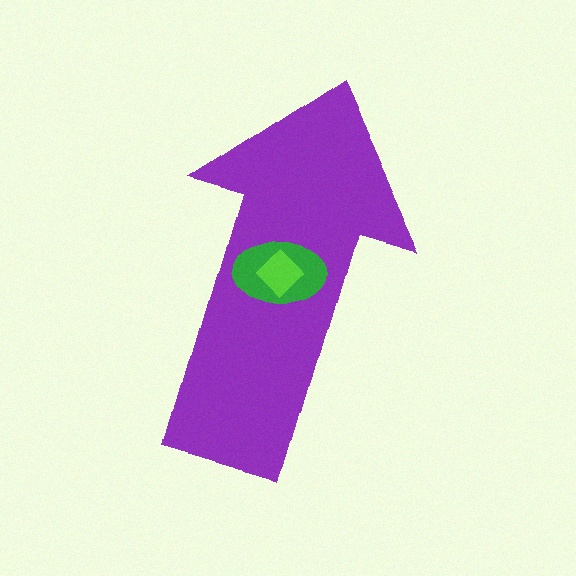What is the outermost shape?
The purple arrow.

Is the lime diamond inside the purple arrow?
Yes.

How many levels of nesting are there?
3.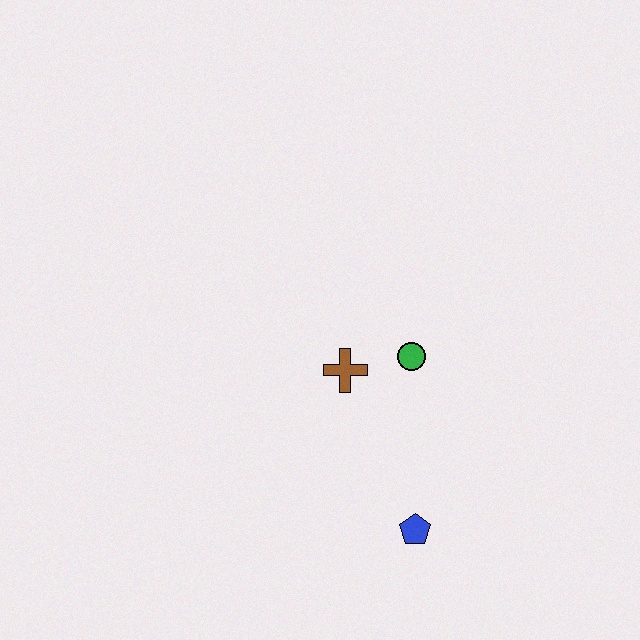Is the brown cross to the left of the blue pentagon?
Yes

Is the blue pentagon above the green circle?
No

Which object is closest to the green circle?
The brown cross is closest to the green circle.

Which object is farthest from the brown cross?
The blue pentagon is farthest from the brown cross.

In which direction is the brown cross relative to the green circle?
The brown cross is to the left of the green circle.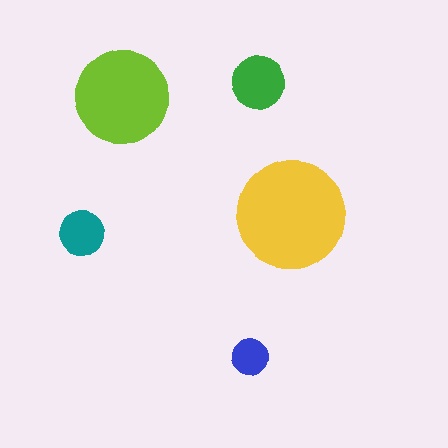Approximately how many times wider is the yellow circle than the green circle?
About 2 times wider.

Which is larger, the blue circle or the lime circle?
The lime one.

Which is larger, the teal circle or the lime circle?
The lime one.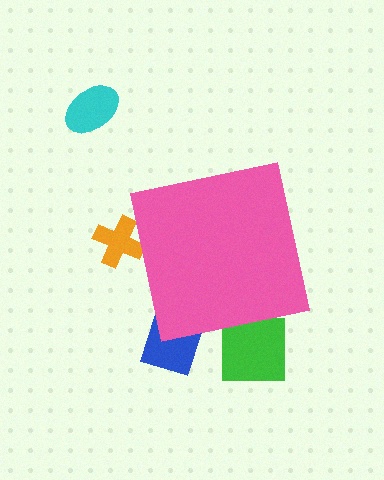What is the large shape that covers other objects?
A pink square.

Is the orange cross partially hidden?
Yes, the orange cross is partially hidden behind the pink square.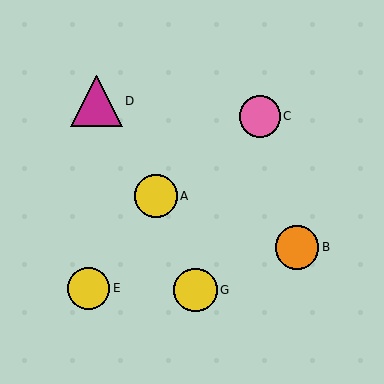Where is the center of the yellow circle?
The center of the yellow circle is at (196, 290).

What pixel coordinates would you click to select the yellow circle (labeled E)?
Click at (89, 288) to select the yellow circle E.